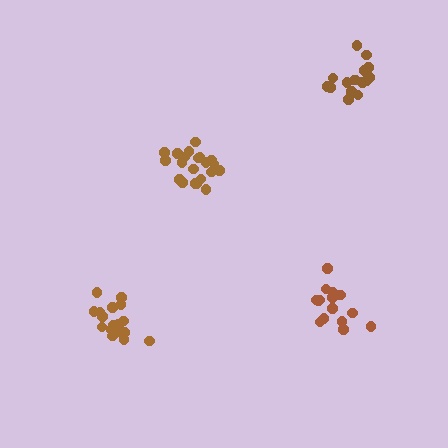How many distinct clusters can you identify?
There are 4 distinct clusters.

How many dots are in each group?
Group 1: 21 dots, Group 2: 17 dots, Group 3: 16 dots, Group 4: 15 dots (69 total).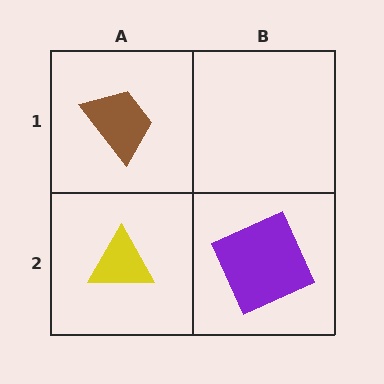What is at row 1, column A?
A brown trapezoid.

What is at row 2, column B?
A purple square.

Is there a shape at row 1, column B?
No, that cell is empty.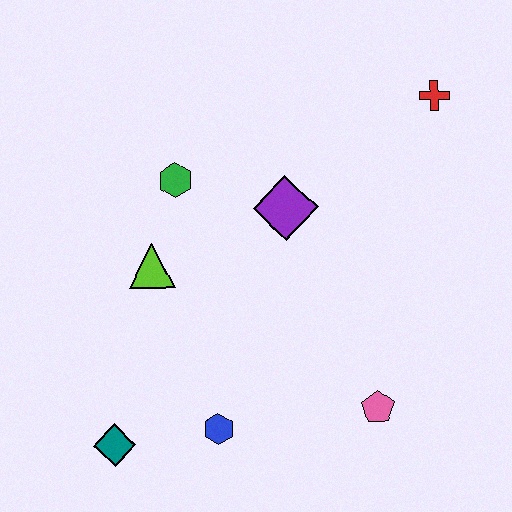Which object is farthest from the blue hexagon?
The red cross is farthest from the blue hexagon.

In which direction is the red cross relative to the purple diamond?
The red cross is to the right of the purple diamond.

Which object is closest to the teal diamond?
The blue hexagon is closest to the teal diamond.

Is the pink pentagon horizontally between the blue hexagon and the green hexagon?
No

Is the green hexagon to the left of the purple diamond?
Yes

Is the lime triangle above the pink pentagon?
Yes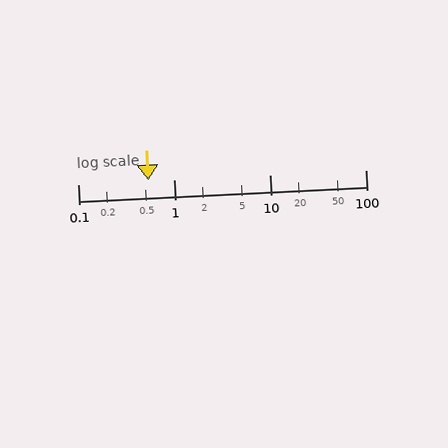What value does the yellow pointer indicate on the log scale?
The pointer indicates approximately 0.54.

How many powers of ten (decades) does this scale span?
The scale spans 3 decades, from 0.1 to 100.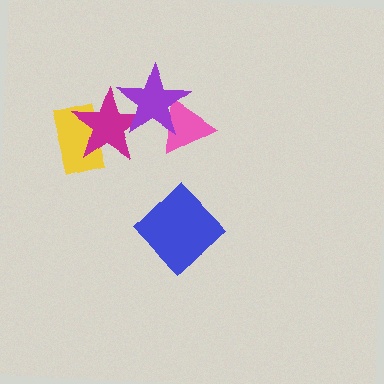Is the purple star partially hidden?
No, no other shape covers it.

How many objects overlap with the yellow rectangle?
1 object overlaps with the yellow rectangle.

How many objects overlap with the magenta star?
2 objects overlap with the magenta star.